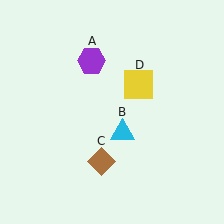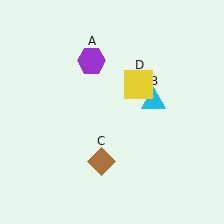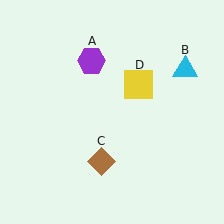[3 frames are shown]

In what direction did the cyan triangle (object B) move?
The cyan triangle (object B) moved up and to the right.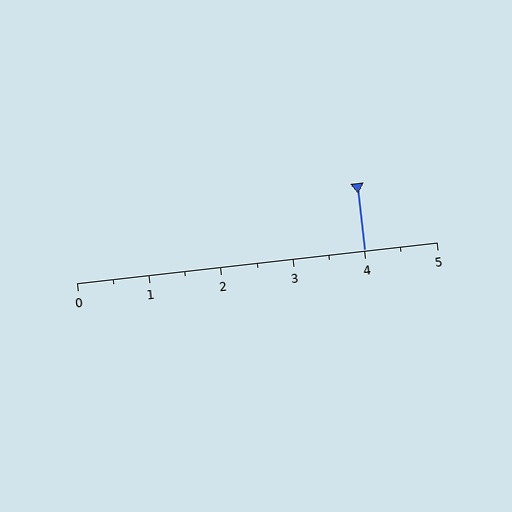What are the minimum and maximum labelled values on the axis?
The axis runs from 0 to 5.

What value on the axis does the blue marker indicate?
The marker indicates approximately 4.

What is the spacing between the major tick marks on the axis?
The major ticks are spaced 1 apart.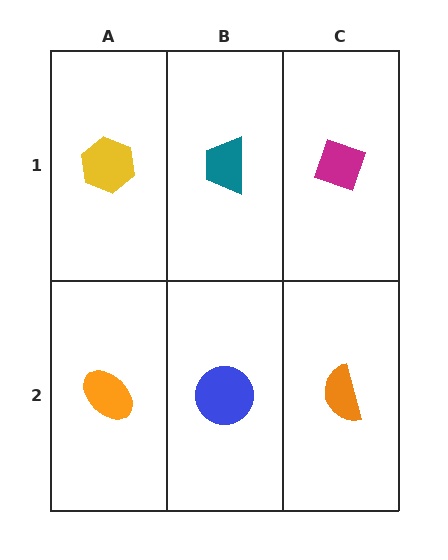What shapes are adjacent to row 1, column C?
An orange semicircle (row 2, column C), a teal trapezoid (row 1, column B).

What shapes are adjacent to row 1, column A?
An orange ellipse (row 2, column A), a teal trapezoid (row 1, column B).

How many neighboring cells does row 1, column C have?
2.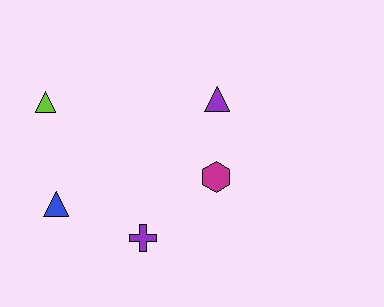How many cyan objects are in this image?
There are no cyan objects.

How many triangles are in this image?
There are 3 triangles.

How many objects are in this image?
There are 5 objects.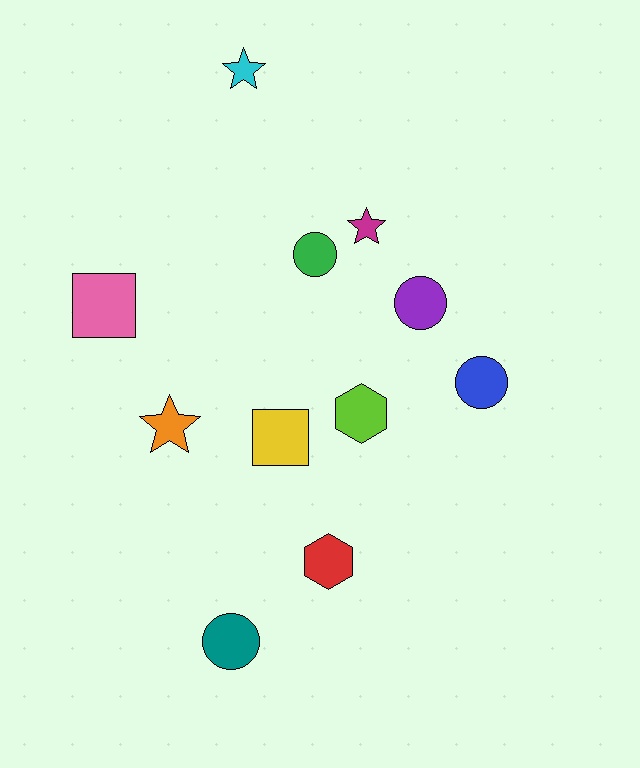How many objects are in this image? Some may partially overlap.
There are 11 objects.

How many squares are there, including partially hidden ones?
There are 2 squares.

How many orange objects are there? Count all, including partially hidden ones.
There is 1 orange object.